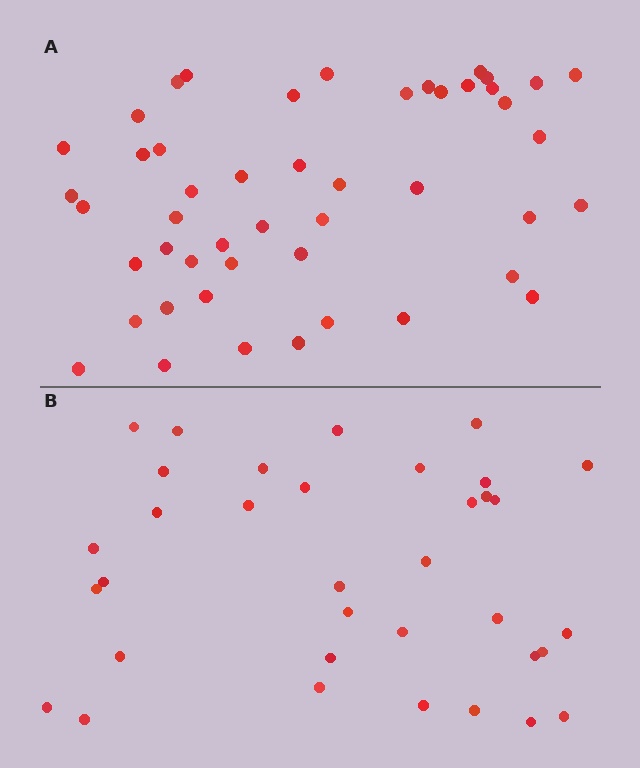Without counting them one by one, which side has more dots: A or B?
Region A (the top region) has more dots.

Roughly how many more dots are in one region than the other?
Region A has approximately 15 more dots than region B.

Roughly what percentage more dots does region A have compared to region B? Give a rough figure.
About 35% more.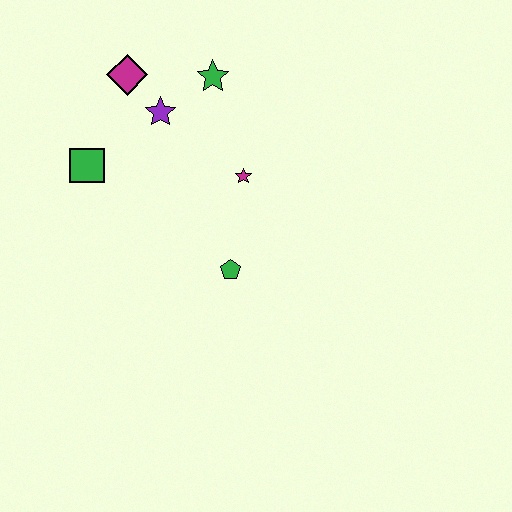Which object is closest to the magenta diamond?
The purple star is closest to the magenta diamond.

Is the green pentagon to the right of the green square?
Yes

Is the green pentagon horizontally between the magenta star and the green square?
Yes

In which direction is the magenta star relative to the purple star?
The magenta star is to the right of the purple star.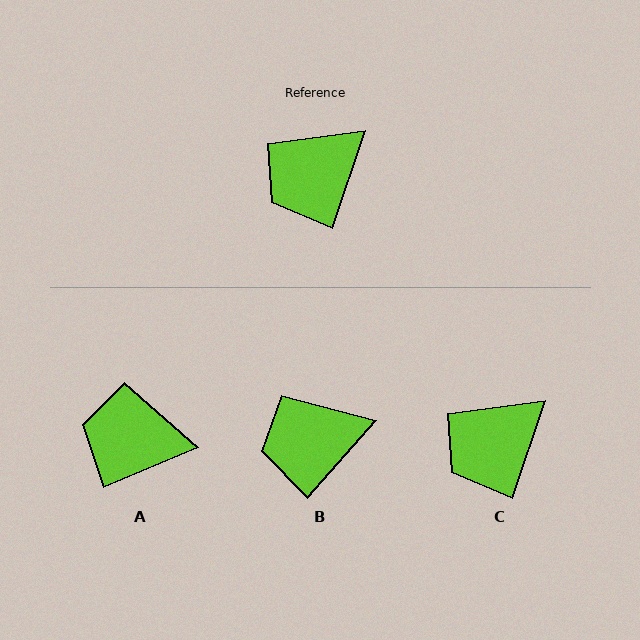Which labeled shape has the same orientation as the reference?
C.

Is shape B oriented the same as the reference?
No, it is off by about 23 degrees.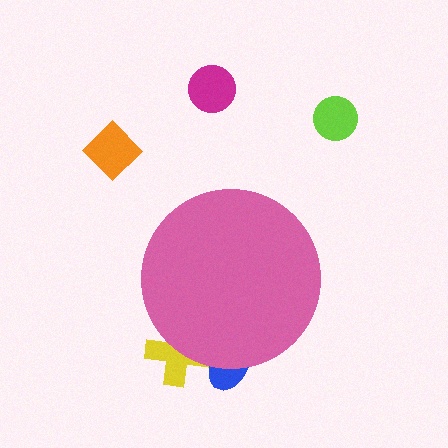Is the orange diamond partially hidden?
No, the orange diamond is fully visible.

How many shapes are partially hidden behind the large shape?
2 shapes are partially hidden.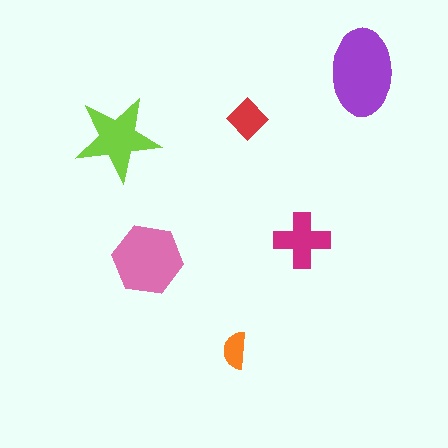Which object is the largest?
The purple ellipse.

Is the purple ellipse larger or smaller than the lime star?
Larger.